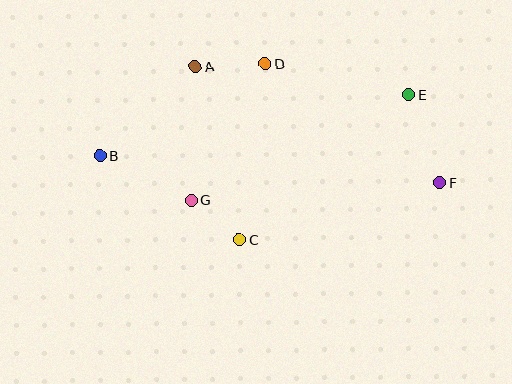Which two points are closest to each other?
Points C and G are closest to each other.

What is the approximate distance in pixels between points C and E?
The distance between C and E is approximately 223 pixels.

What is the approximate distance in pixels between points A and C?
The distance between A and C is approximately 180 pixels.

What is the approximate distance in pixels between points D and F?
The distance between D and F is approximately 211 pixels.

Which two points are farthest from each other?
Points B and F are farthest from each other.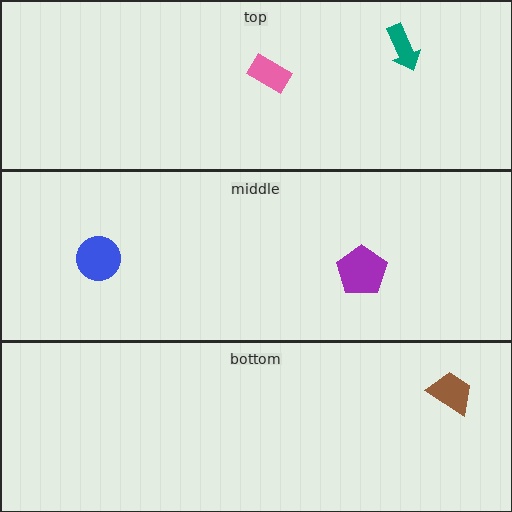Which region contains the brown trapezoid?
The bottom region.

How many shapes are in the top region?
2.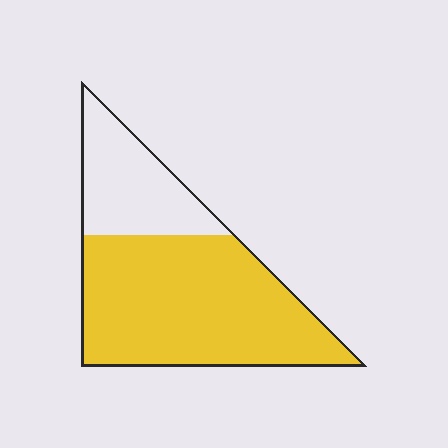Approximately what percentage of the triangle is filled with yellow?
Approximately 70%.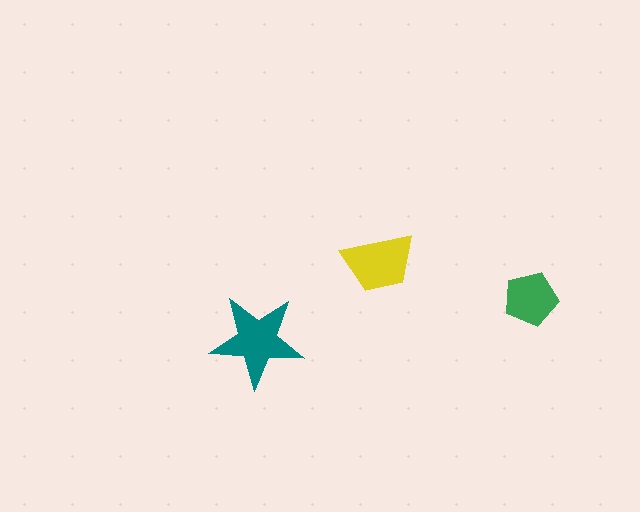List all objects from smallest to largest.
The green pentagon, the yellow trapezoid, the teal star.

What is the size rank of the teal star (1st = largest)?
1st.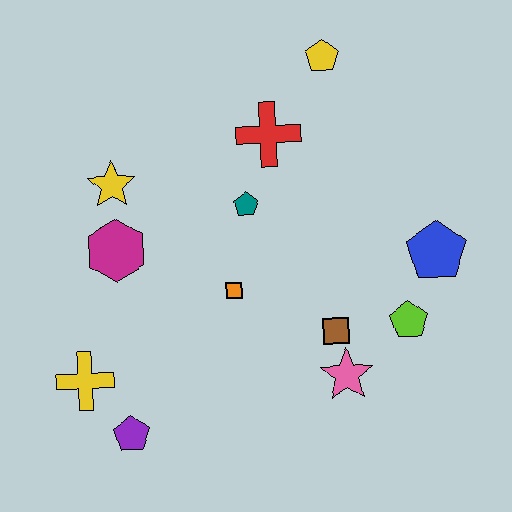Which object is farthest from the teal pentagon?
The purple pentagon is farthest from the teal pentagon.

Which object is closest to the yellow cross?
The purple pentagon is closest to the yellow cross.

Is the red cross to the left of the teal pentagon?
No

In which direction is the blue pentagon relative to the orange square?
The blue pentagon is to the right of the orange square.